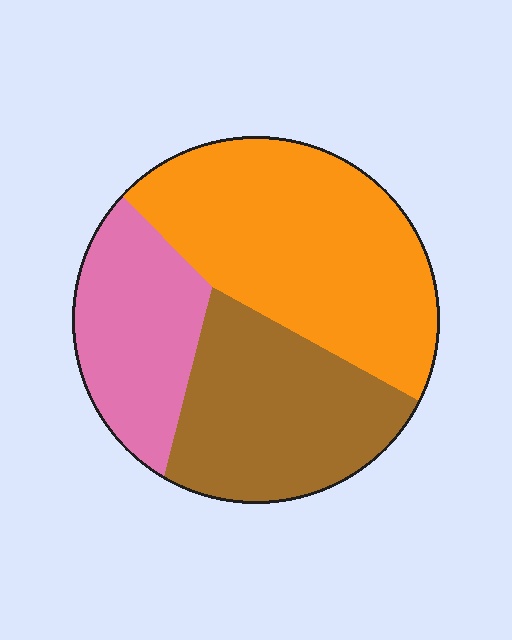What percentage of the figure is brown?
Brown covers around 30% of the figure.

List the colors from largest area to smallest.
From largest to smallest: orange, brown, pink.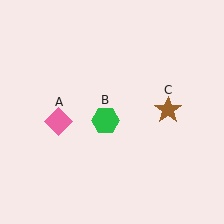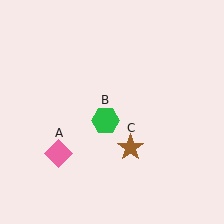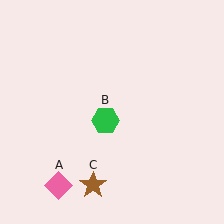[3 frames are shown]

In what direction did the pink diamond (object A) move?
The pink diamond (object A) moved down.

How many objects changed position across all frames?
2 objects changed position: pink diamond (object A), brown star (object C).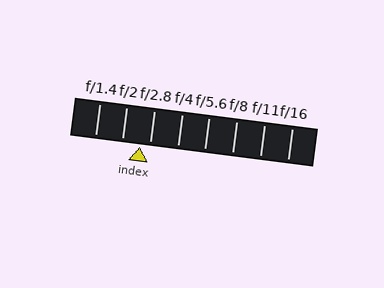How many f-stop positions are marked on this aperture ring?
There are 8 f-stop positions marked.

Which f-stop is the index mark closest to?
The index mark is closest to f/2.8.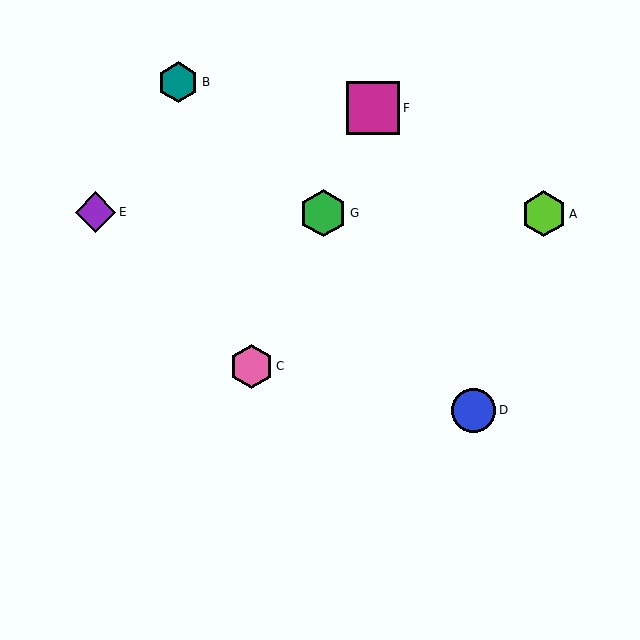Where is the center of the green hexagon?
The center of the green hexagon is at (323, 213).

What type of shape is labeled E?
Shape E is a purple diamond.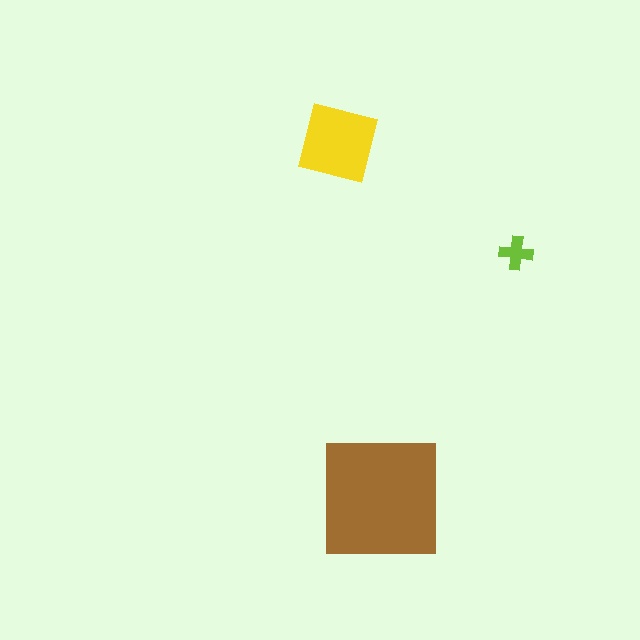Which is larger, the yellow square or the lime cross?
The yellow square.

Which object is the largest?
The brown square.